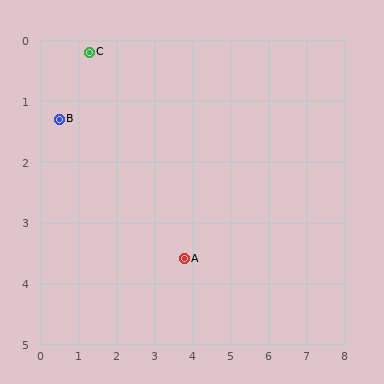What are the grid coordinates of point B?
Point B is at approximately (0.5, 1.3).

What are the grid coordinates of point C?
Point C is at approximately (1.3, 0.2).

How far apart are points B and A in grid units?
Points B and A are about 4.0 grid units apart.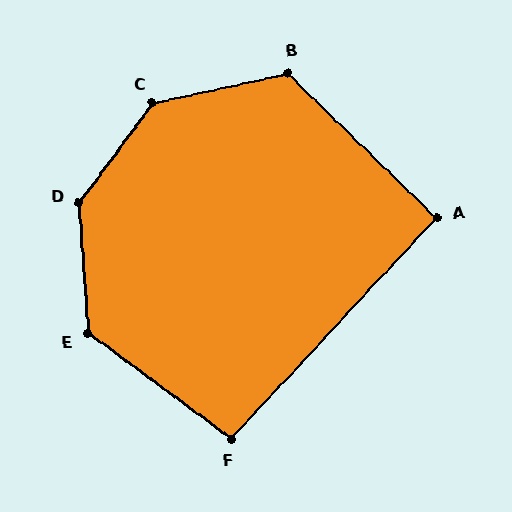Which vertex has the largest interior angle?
D, at approximately 140 degrees.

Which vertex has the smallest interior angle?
A, at approximately 91 degrees.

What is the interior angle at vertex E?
Approximately 131 degrees (obtuse).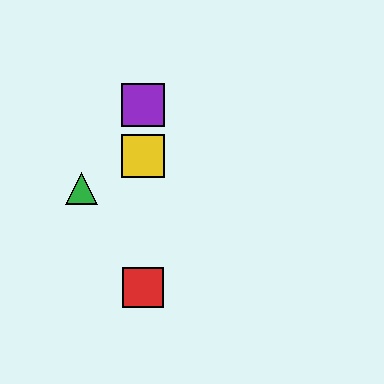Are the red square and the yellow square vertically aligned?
Yes, both are at x≈143.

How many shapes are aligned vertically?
4 shapes (the red square, the blue square, the yellow square, the purple square) are aligned vertically.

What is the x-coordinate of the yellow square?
The yellow square is at x≈143.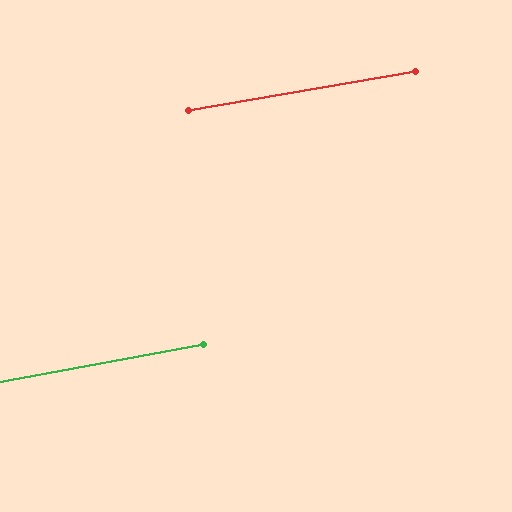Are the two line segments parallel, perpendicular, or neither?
Parallel — their directions differ by only 0.8°.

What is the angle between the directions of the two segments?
Approximately 1 degree.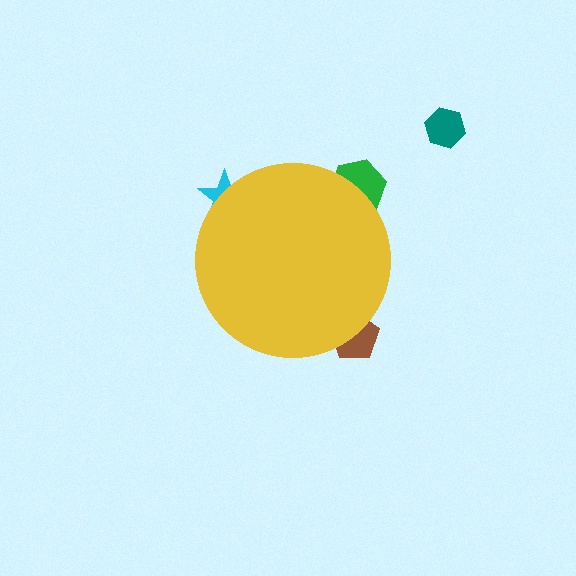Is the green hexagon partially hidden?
Yes, the green hexagon is partially hidden behind the yellow circle.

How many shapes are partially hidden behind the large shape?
3 shapes are partially hidden.